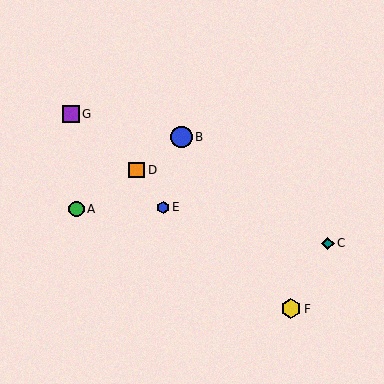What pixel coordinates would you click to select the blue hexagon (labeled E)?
Click at (163, 207) to select the blue hexagon E.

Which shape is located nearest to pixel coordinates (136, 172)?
The orange square (labeled D) at (137, 170) is nearest to that location.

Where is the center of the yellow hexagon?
The center of the yellow hexagon is at (291, 309).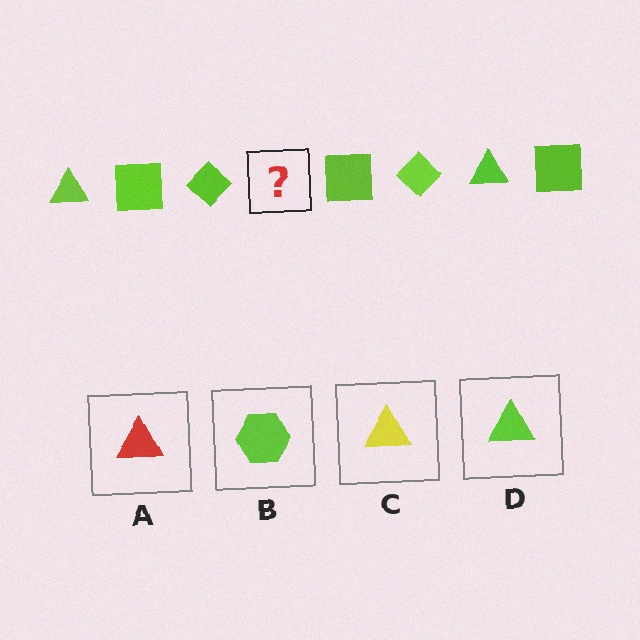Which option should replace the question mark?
Option D.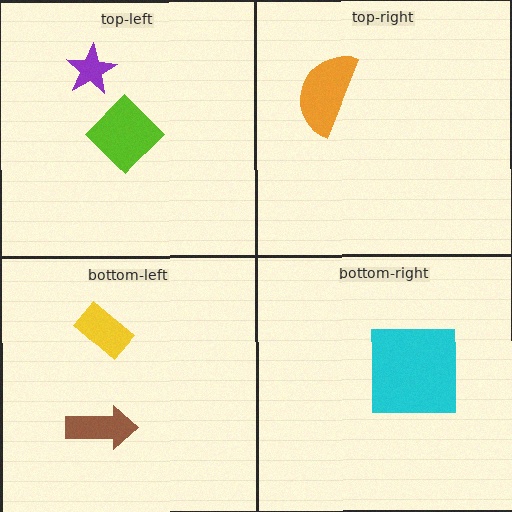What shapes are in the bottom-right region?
The cyan square.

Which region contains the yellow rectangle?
The bottom-left region.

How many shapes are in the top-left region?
2.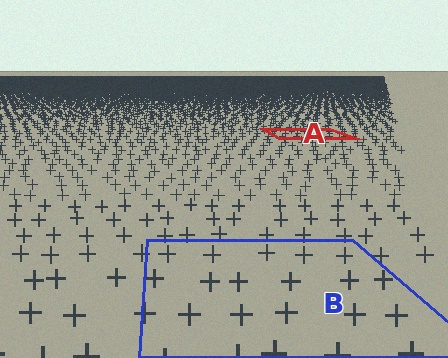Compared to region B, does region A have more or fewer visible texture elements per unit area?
Region A has more texture elements per unit area — they are packed more densely because it is farther away.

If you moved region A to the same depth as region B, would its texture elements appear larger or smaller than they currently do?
They would appear larger. At a closer depth, the same texture elements are projected at a bigger on-screen size.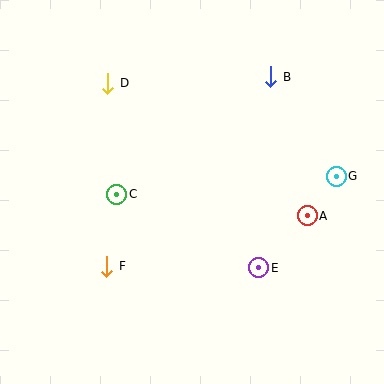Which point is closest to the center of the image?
Point C at (117, 194) is closest to the center.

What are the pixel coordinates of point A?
Point A is at (307, 216).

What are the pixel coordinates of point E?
Point E is at (259, 268).